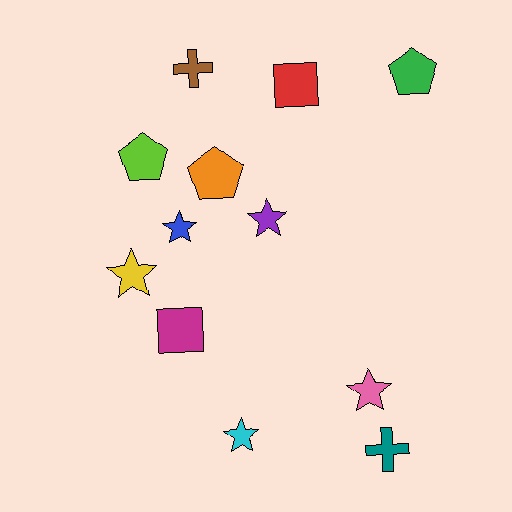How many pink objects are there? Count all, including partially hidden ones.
There is 1 pink object.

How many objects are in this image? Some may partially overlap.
There are 12 objects.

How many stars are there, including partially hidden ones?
There are 5 stars.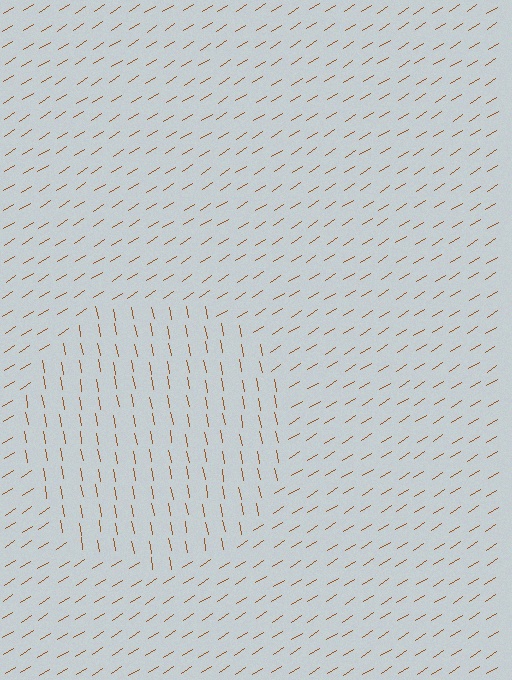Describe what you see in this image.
The image is filled with small brown line segments. A circle region in the image has lines oriented differently from the surrounding lines, creating a visible texture boundary.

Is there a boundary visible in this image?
Yes, there is a texture boundary formed by a change in line orientation.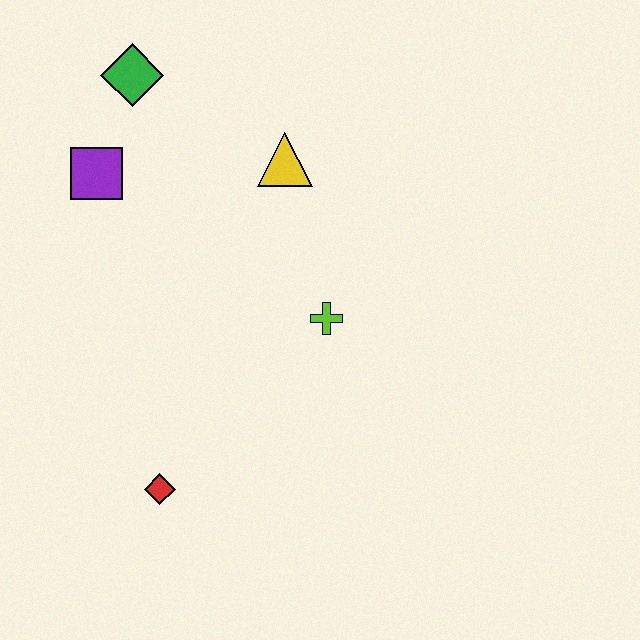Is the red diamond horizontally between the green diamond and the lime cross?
Yes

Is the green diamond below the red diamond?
No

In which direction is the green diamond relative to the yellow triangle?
The green diamond is to the left of the yellow triangle.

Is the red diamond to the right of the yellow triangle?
No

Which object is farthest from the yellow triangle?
The red diamond is farthest from the yellow triangle.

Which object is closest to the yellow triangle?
The lime cross is closest to the yellow triangle.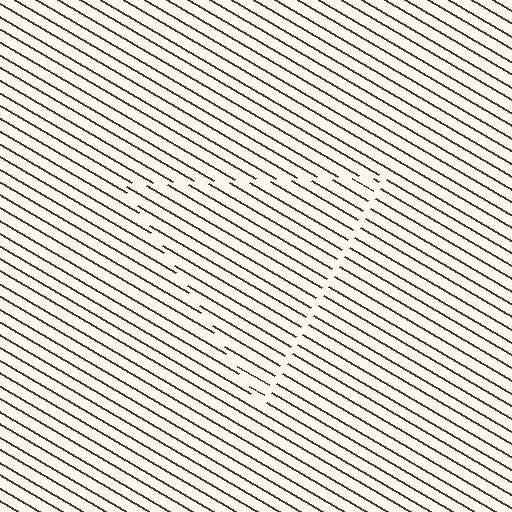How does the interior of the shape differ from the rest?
The interior of the shape contains the same grating, shifted by half a period — the contour is defined by the phase discontinuity where line-ends from the inner and outer gratings abut.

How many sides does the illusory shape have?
3 sides — the line-ends trace a triangle.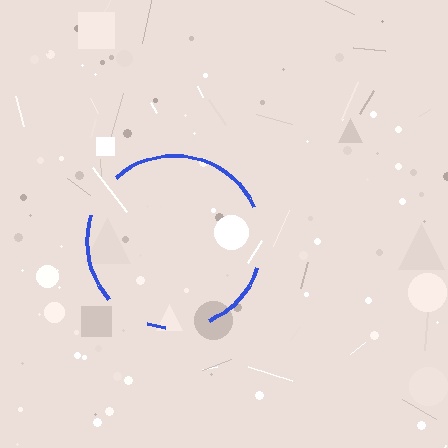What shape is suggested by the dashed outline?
The dashed outline suggests a circle.